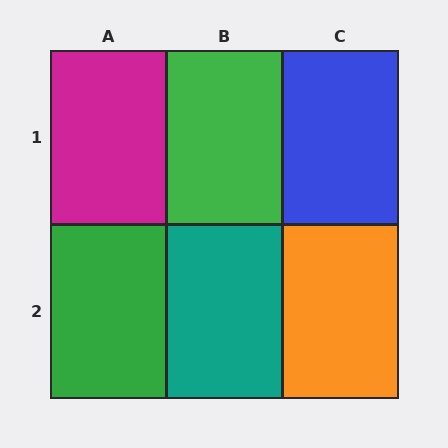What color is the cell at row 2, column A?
Green.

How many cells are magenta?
1 cell is magenta.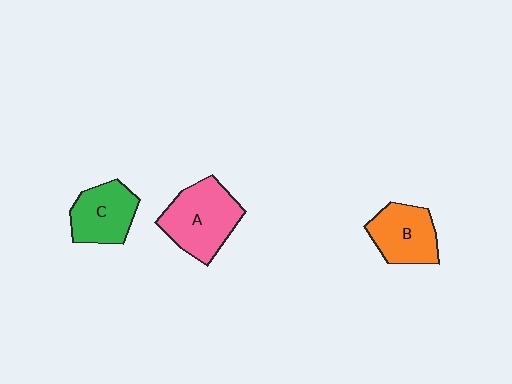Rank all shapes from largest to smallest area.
From largest to smallest: A (pink), B (orange), C (green).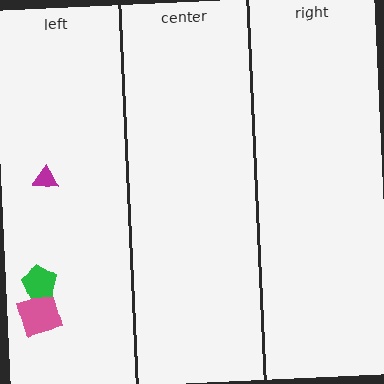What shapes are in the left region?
The magenta triangle, the pink square, the green pentagon.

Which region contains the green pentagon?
The left region.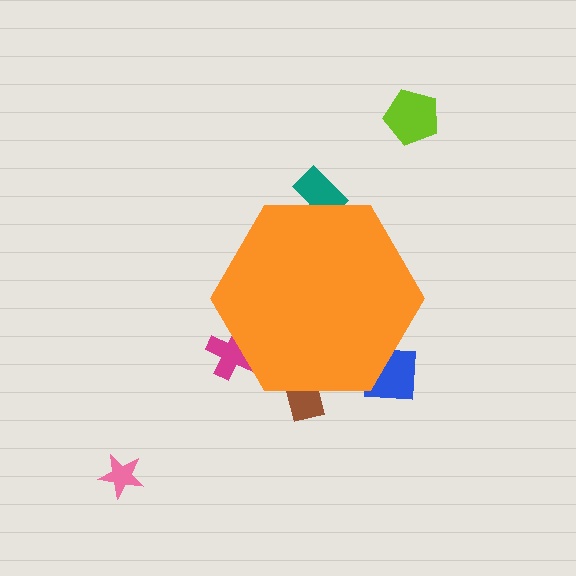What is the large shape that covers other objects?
An orange hexagon.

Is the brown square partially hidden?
Yes, the brown square is partially hidden behind the orange hexagon.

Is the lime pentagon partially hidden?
No, the lime pentagon is fully visible.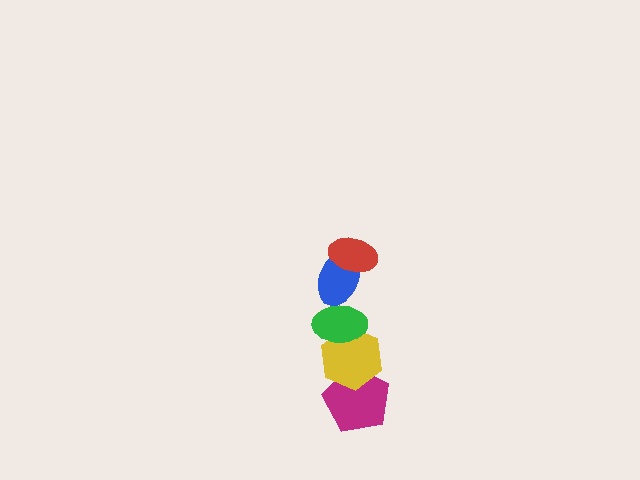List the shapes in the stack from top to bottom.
From top to bottom: the red ellipse, the blue ellipse, the green ellipse, the yellow hexagon, the magenta pentagon.